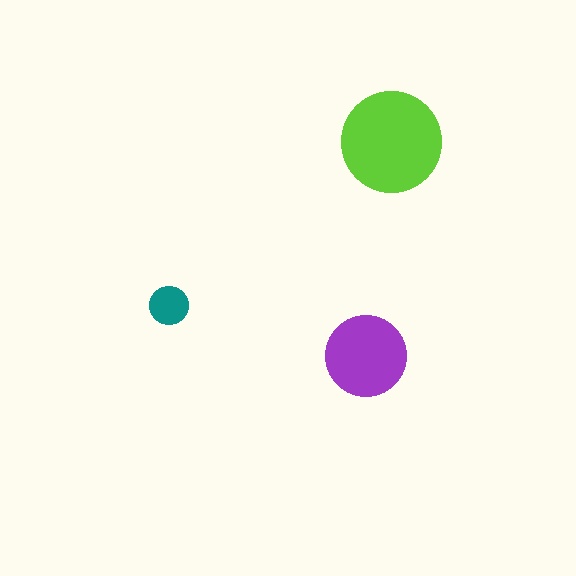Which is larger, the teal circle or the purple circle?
The purple one.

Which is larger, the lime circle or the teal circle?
The lime one.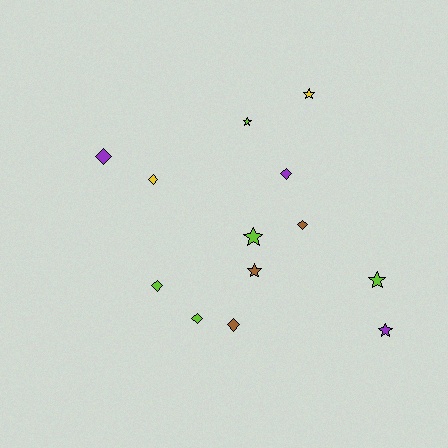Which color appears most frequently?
Lime, with 5 objects.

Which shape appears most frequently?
Diamond, with 7 objects.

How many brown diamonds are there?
There are 2 brown diamonds.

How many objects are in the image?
There are 13 objects.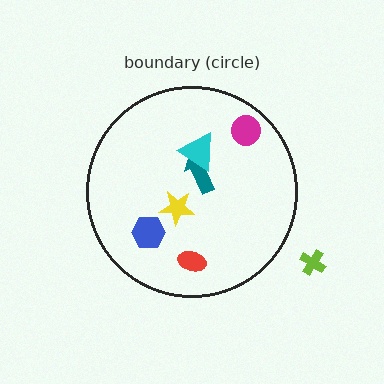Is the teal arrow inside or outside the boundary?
Inside.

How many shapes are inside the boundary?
6 inside, 1 outside.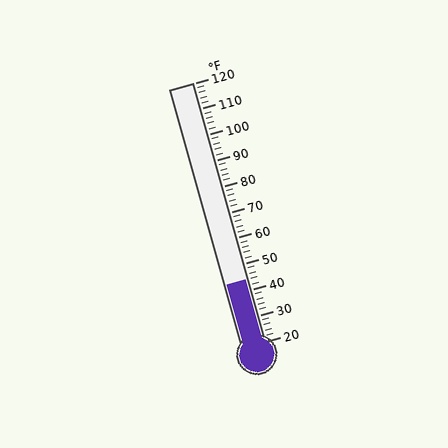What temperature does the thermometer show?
The thermometer shows approximately 44°F.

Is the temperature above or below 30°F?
The temperature is above 30°F.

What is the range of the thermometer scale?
The thermometer scale ranges from 20°F to 120°F.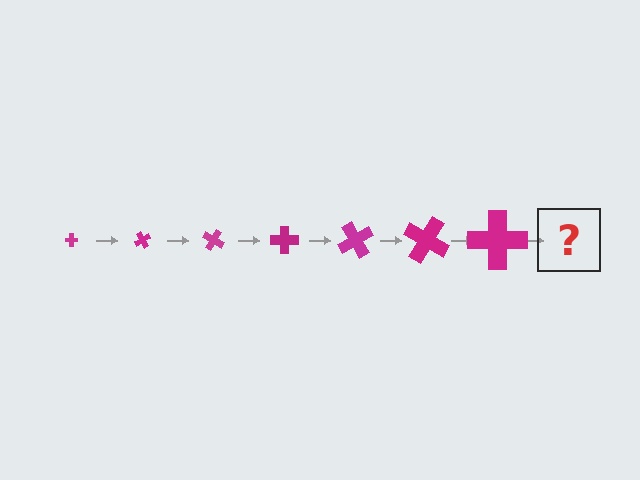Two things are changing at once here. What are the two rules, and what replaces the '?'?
The two rules are that the cross grows larger each step and it rotates 60 degrees each step. The '?' should be a cross, larger than the previous one and rotated 420 degrees from the start.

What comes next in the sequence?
The next element should be a cross, larger than the previous one and rotated 420 degrees from the start.